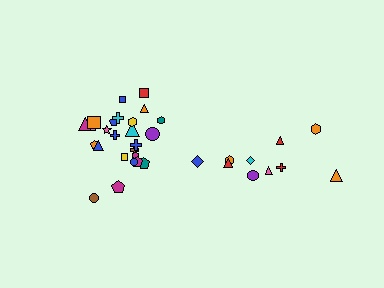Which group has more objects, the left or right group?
The left group.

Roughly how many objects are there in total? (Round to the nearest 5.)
Roughly 35 objects in total.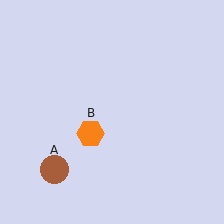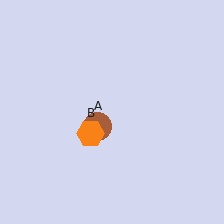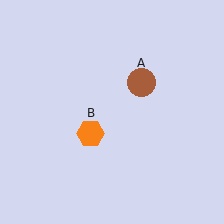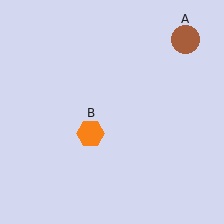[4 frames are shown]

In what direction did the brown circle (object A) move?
The brown circle (object A) moved up and to the right.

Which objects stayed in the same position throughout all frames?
Orange hexagon (object B) remained stationary.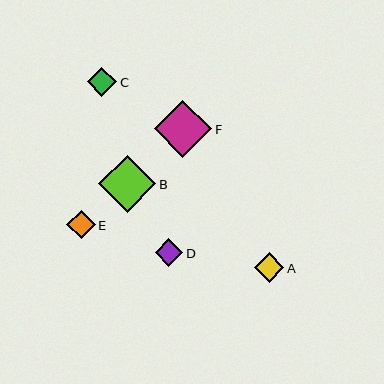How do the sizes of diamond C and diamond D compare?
Diamond C and diamond D are approximately the same size.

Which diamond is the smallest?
Diamond D is the smallest with a size of approximately 28 pixels.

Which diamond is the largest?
Diamond F is the largest with a size of approximately 57 pixels.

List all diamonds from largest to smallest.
From largest to smallest: F, B, A, C, E, D.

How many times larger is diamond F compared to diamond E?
Diamond F is approximately 2.0 times the size of diamond E.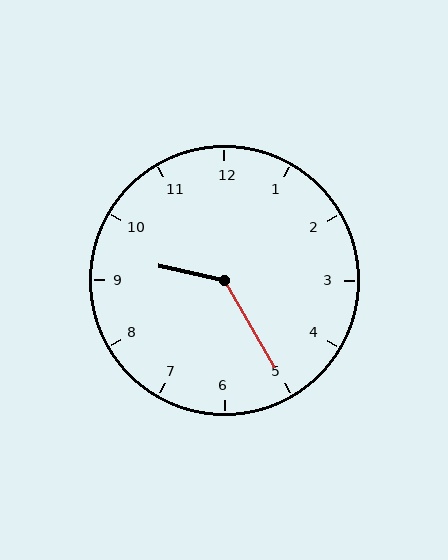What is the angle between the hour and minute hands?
Approximately 132 degrees.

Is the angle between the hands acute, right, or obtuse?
It is obtuse.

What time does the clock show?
9:25.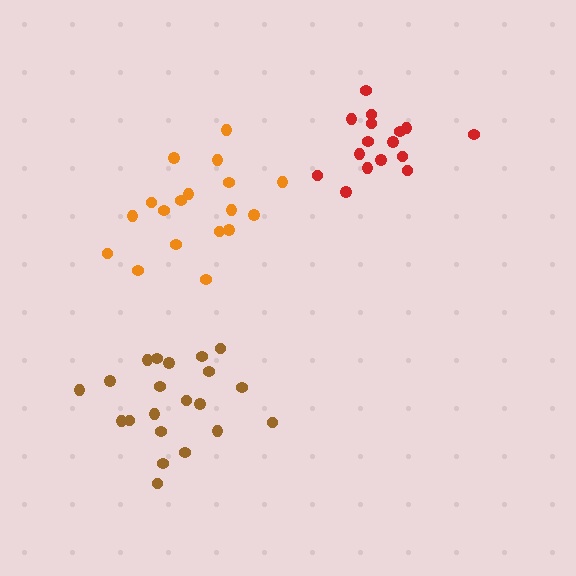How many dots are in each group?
Group 1: 16 dots, Group 2: 18 dots, Group 3: 21 dots (55 total).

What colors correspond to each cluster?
The clusters are colored: red, orange, brown.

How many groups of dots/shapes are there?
There are 3 groups.